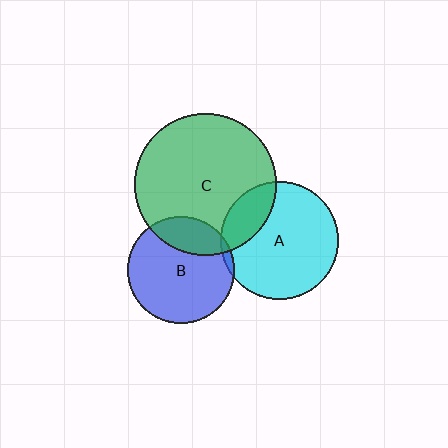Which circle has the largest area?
Circle C (green).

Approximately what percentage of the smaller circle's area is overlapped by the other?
Approximately 20%.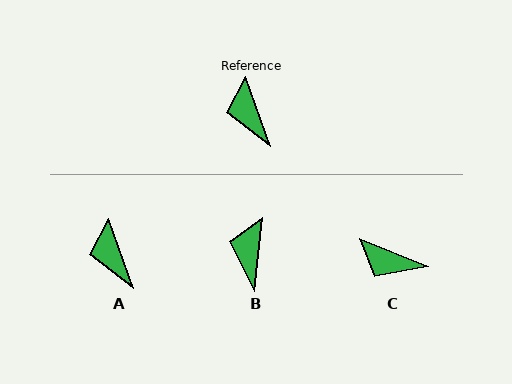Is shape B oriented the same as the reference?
No, it is off by about 26 degrees.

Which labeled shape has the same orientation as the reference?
A.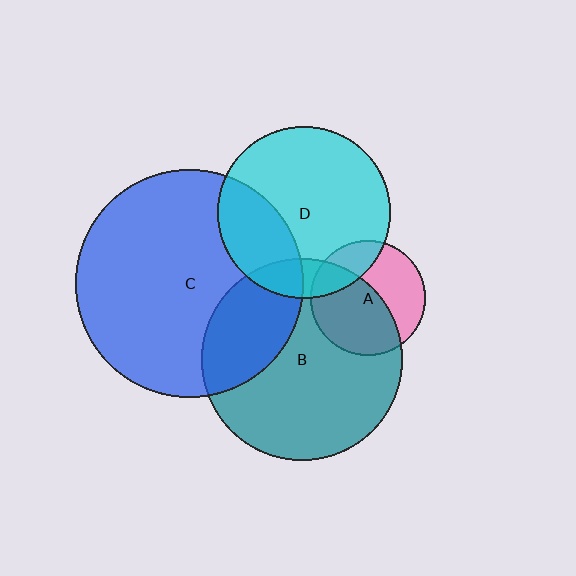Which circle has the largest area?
Circle C (blue).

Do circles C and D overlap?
Yes.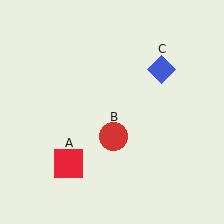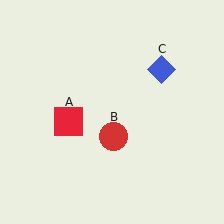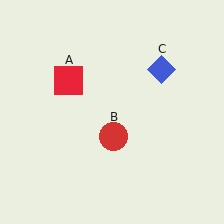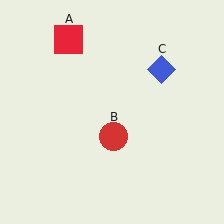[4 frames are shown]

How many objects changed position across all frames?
1 object changed position: red square (object A).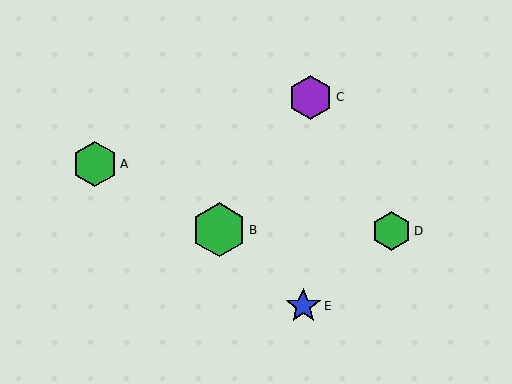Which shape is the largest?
The green hexagon (labeled B) is the largest.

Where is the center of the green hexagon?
The center of the green hexagon is at (219, 230).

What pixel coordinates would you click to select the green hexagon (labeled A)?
Click at (95, 164) to select the green hexagon A.